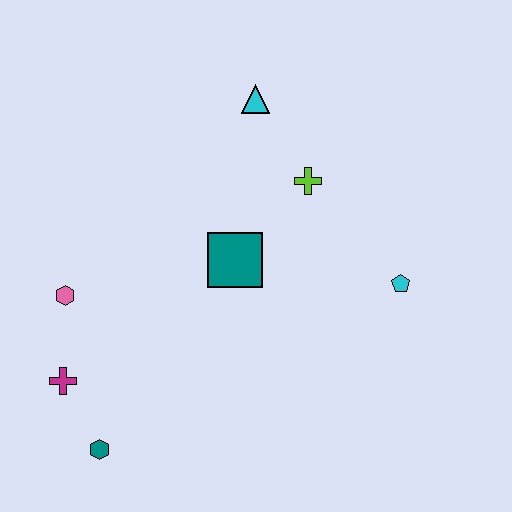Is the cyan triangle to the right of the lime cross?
No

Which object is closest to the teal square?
The lime cross is closest to the teal square.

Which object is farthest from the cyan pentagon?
The magenta cross is farthest from the cyan pentagon.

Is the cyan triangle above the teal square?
Yes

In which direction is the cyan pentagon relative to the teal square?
The cyan pentagon is to the right of the teal square.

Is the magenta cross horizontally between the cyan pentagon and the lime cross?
No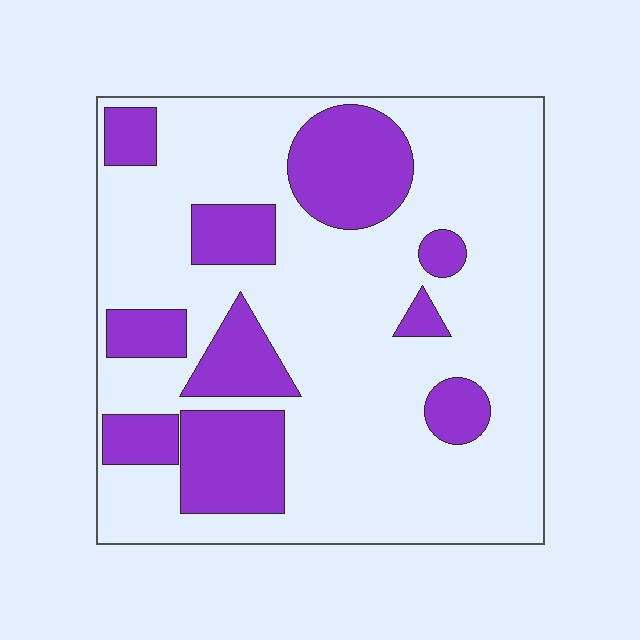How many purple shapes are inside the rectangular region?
10.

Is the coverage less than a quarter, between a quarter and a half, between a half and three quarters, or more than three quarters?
Between a quarter and a half.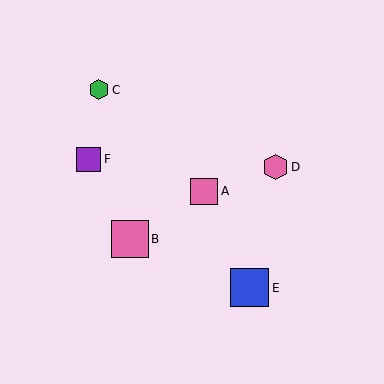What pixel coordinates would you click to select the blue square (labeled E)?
Click at (250, 288) to select the blue square E.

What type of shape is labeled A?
Shape A is a pink square.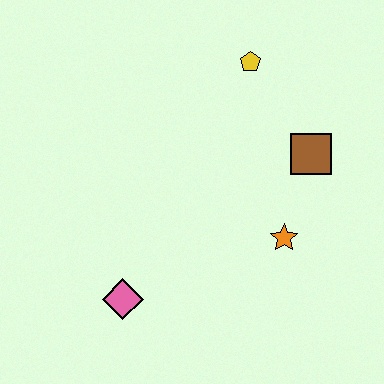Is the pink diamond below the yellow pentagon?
Yes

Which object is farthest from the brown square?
The pink diamond is farthest from the brown square.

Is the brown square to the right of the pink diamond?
Yes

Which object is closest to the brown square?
The orange star is closest to the brown square.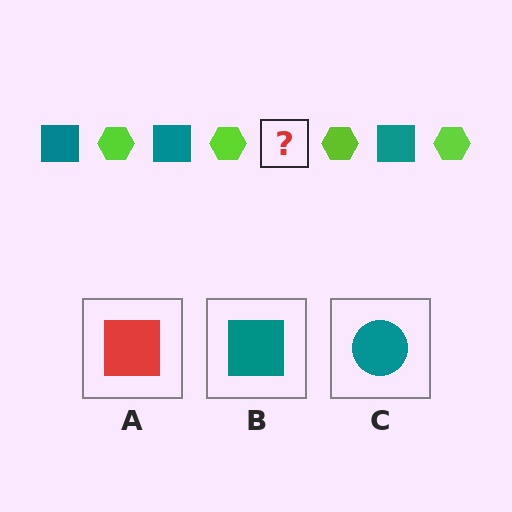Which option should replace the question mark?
Option B.